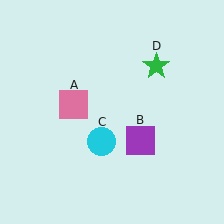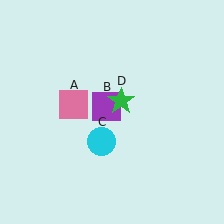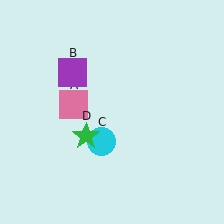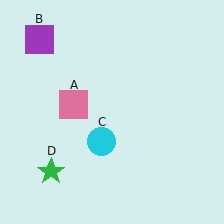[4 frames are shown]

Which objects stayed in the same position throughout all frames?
Pink square (object A) and cyan circle (object C) remained stationary.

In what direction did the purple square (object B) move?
The purple square (object B) moved up and to the left.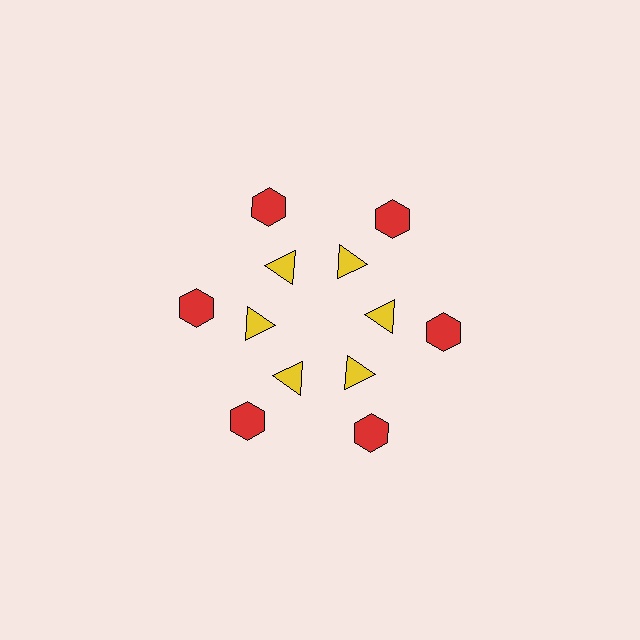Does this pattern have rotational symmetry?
Yes, this pattern has 6-fold rotational symmetry. It looks the same after rotating 60 degrees around the center.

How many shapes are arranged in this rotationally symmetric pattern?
There are 12 shapes, arranged in 6 groups of 2.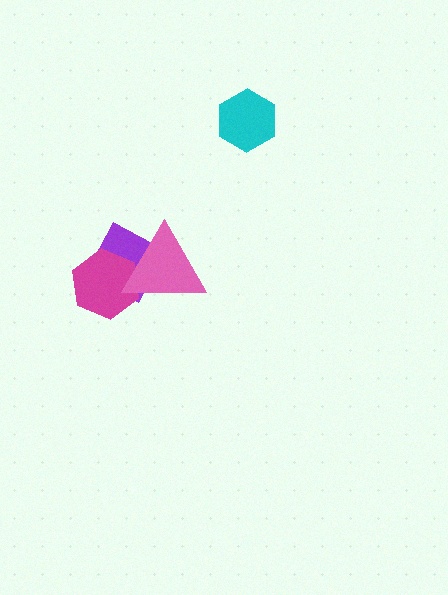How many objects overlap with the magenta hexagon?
2 objects overlap with the magenta hexagon.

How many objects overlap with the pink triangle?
2 objects overlap with the pink triangle.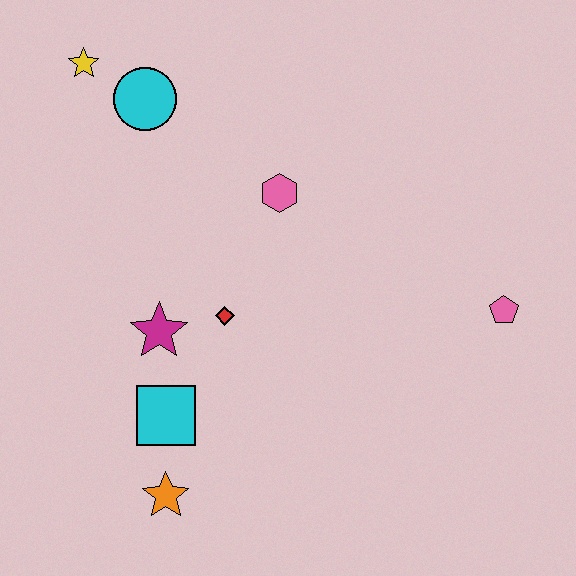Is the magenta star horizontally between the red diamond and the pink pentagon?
No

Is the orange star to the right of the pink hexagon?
No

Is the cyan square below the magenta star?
Yes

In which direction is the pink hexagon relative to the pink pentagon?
The pink hexagon is to the left of the pink pentagon.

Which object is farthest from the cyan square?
The yellow star is farthest from the cyan square.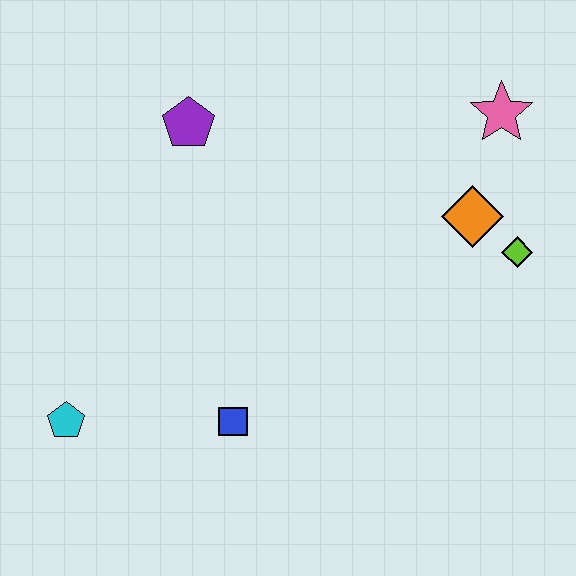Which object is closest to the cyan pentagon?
The blue square is closest to the cyan pentagon.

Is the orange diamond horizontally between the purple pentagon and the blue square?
No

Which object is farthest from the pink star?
The cyan pentagon is farthest from the pink star.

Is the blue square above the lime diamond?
No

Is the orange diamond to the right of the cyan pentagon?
Yes